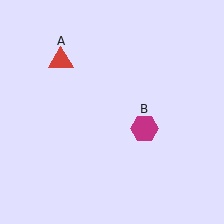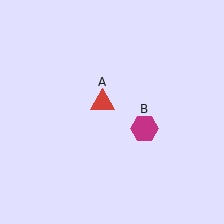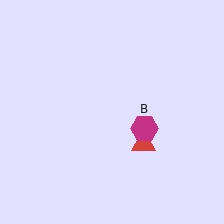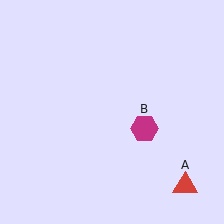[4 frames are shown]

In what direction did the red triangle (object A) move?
The red triangle (object A) moved down and to the right.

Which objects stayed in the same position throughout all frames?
Magenta hexagon (object B) remained stationary.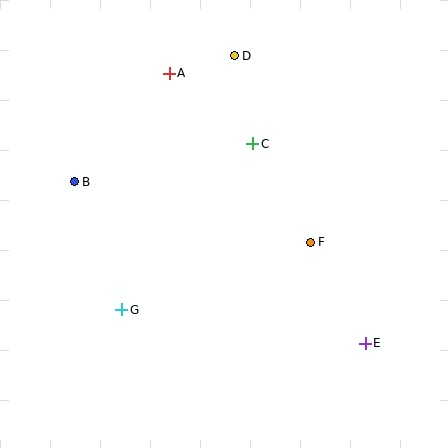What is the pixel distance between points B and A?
The distance between B and A is 144 pixels.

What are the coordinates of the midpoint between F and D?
The midpoint between F and D is at (272, 149).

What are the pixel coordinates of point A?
Point A is at (169, 73).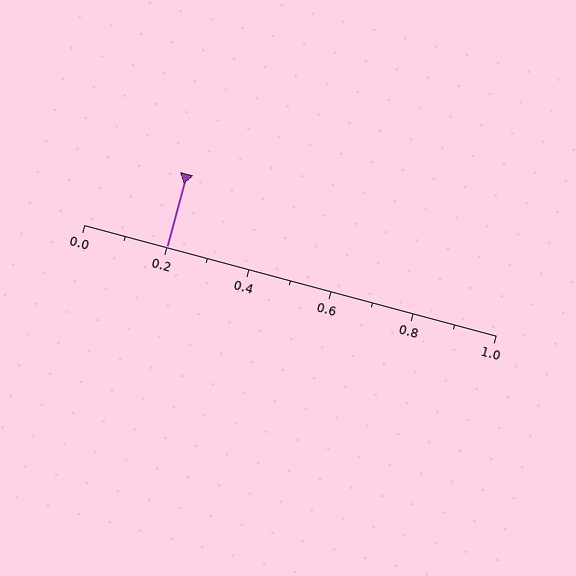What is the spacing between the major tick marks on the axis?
The major ticks are spaced 0.2 apart.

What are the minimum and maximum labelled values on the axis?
The axis runs from 0.0 to 1.0.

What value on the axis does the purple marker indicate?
The marker indicates approximately 0.2.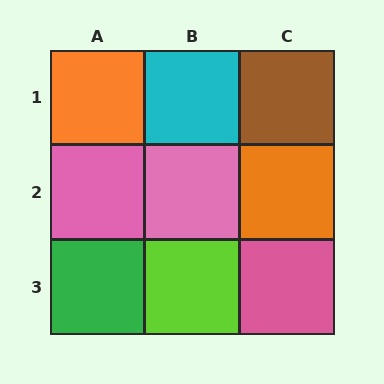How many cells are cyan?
1 cell is cyan.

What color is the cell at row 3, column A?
Green.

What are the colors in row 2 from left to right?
Pink, pink, orange.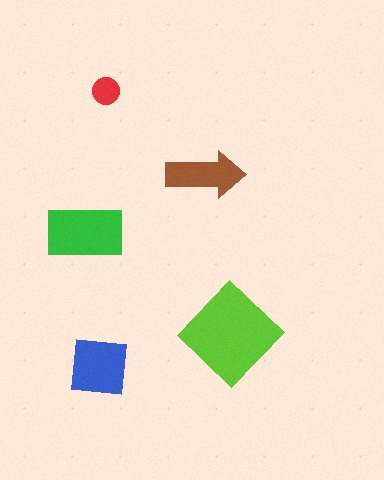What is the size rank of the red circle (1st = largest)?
5th.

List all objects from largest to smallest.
The lime diamond, the green rectangle, the blue square, the brown arrow, the red circle.